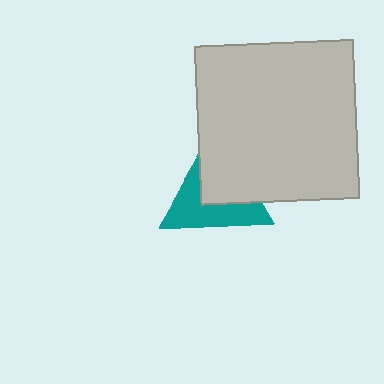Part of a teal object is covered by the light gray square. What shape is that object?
It is a triangle.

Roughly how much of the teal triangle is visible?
About half of it is visible (roughly 52%).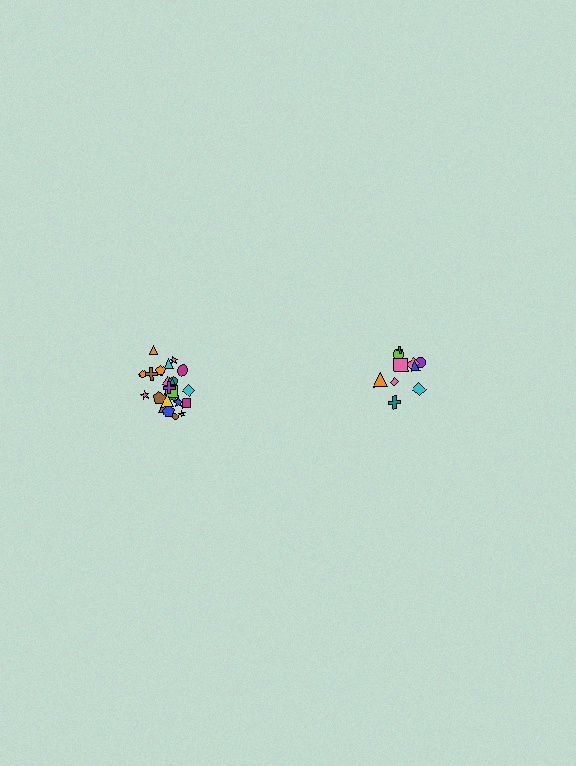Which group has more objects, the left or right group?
The left group.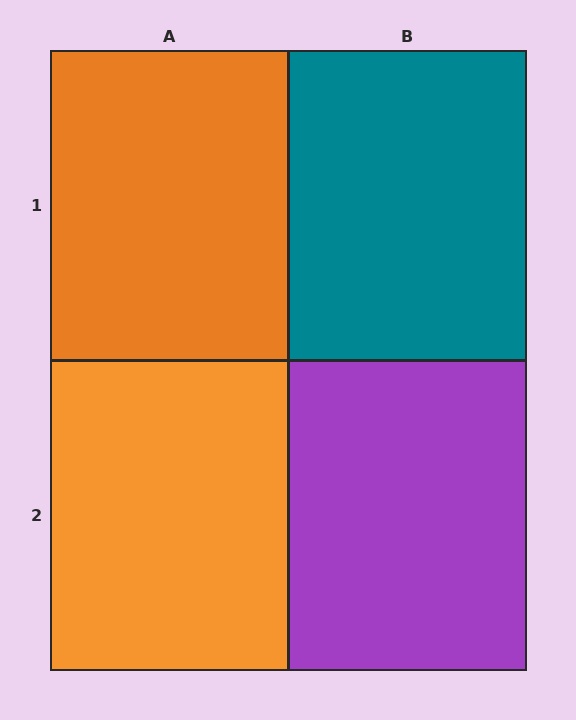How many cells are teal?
1 cell is teal.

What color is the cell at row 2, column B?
Purple.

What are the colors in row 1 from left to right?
Orange, teal.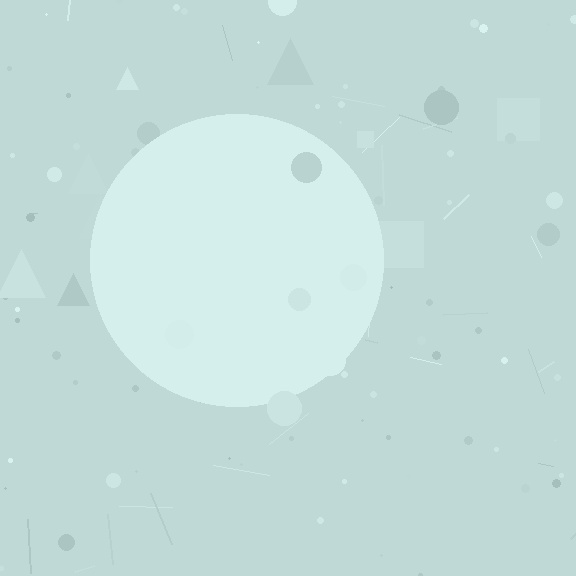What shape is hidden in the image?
A circle is hidden in the image.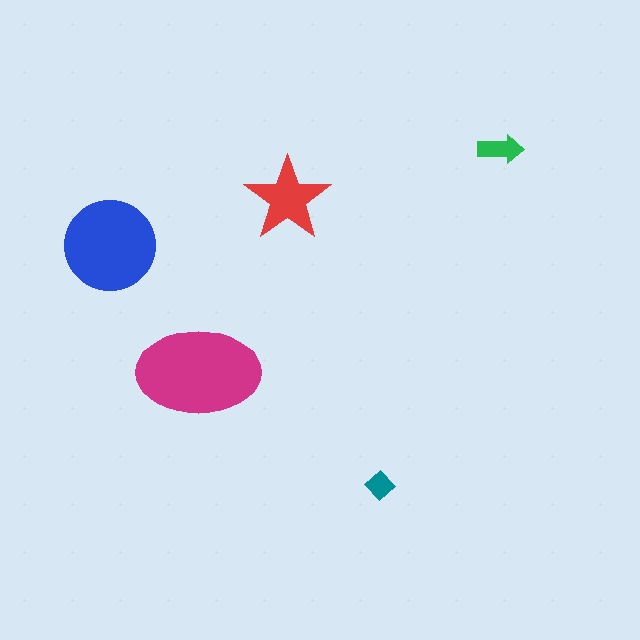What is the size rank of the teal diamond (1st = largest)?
5th.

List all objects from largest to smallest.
The magenta ellipse, the blue circle, the red star, the green arrow, the teal diamond.